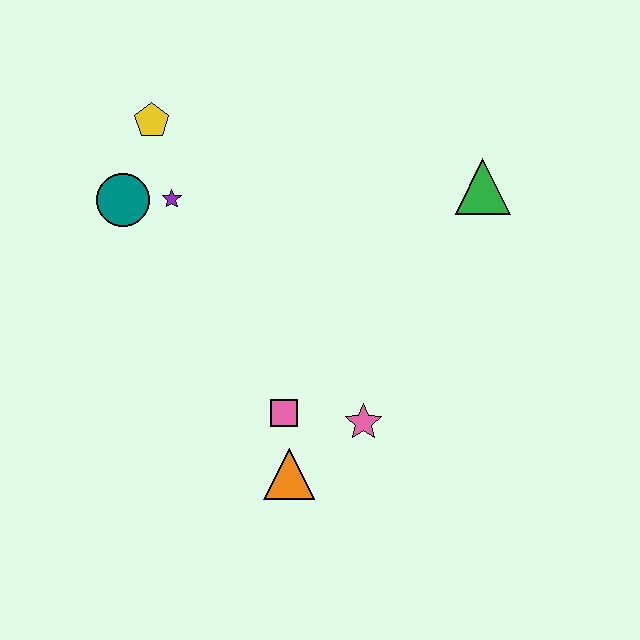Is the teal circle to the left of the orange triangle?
Yes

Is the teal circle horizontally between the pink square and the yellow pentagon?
No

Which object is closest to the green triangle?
The pink star is closest to the green triangle.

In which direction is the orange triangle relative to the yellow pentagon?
The orange triangle is below the yellow pentagon.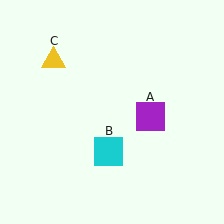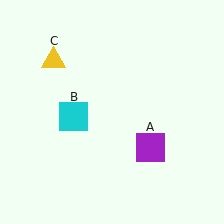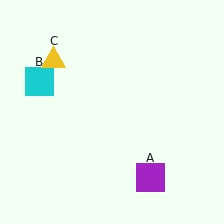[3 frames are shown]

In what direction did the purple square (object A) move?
The purple square (object A) moved down.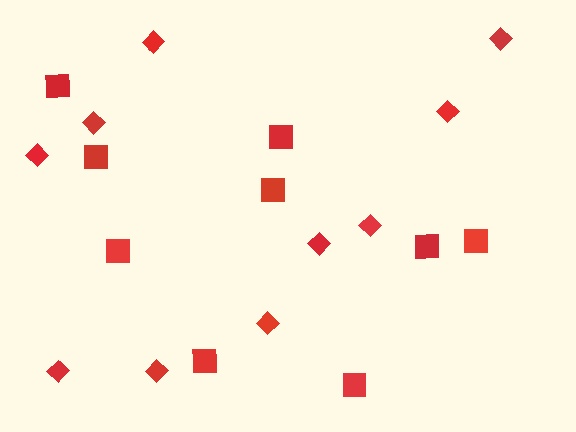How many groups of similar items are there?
There are 2 groups: one group of squares (9) and one group of diamonds (10).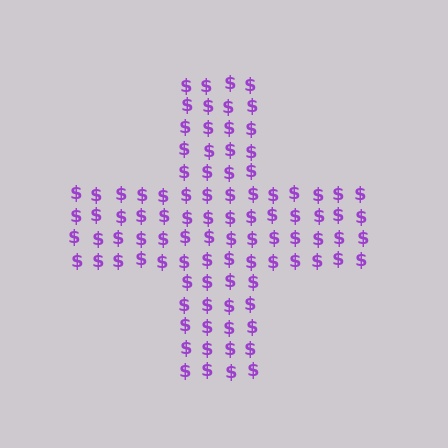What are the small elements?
The small elements are dollar signs.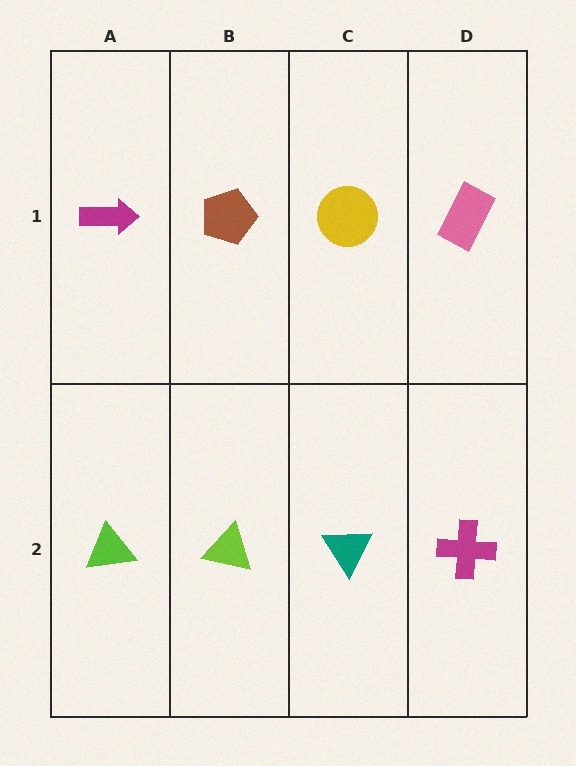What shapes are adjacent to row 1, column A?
A lime triangle (row 2, column A), a brown pentagon (row 1, column B).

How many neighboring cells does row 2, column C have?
3.